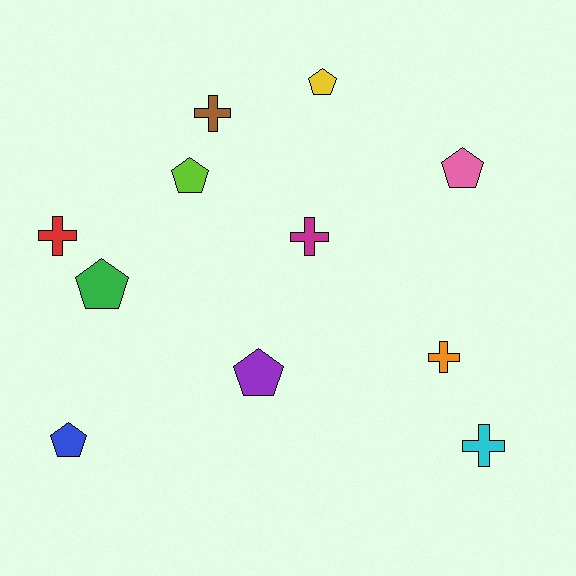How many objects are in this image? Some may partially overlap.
There are 11 objects.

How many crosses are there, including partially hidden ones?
There are 5 crosses.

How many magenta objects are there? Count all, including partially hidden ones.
There is 1 magenta object.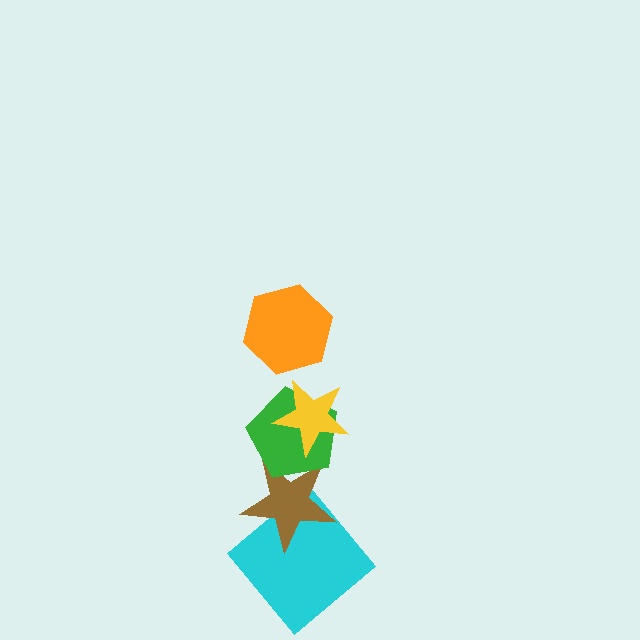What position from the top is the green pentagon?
The green pentagon is 3rd from the top.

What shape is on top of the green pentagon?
The yellow star is on top of the green pentagon.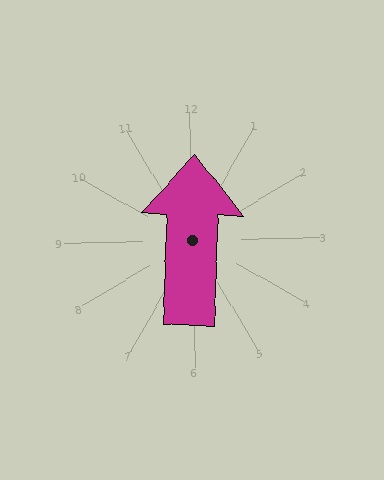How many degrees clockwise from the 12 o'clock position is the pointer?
Approximately 3 degrees.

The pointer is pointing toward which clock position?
Roughly 12 o'clock.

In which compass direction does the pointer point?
North.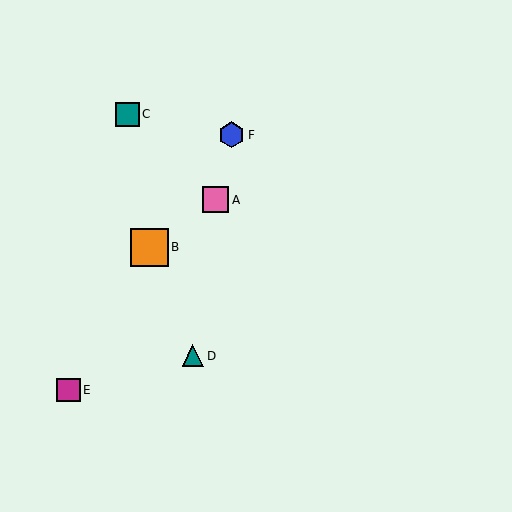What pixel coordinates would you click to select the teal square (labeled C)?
Click at (127, 114) to select the teal square C.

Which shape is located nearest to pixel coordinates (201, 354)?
The teal triangle (labeled D) at (193, 356) is nearest to that location.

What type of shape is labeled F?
Shape F is a blue hexagon.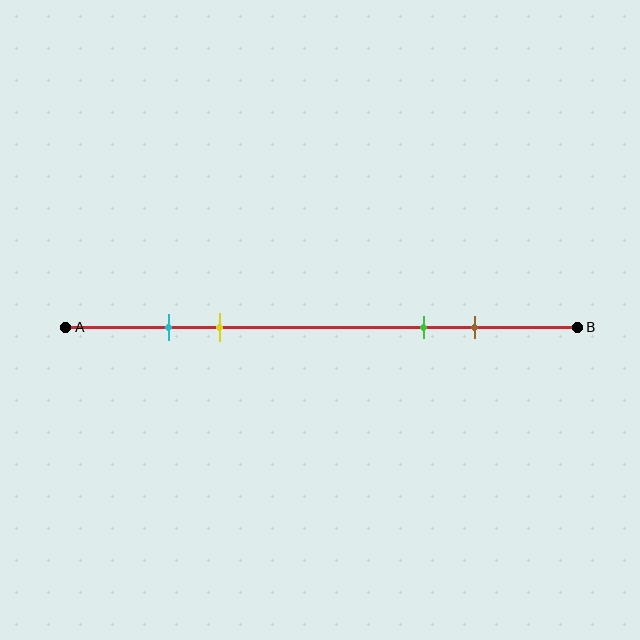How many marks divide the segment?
There are 4 marks dividing the segment.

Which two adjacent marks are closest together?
The cyan and yellow marks are the closest adjacent pair.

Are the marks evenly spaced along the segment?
No, the marks are not evenly spaced.